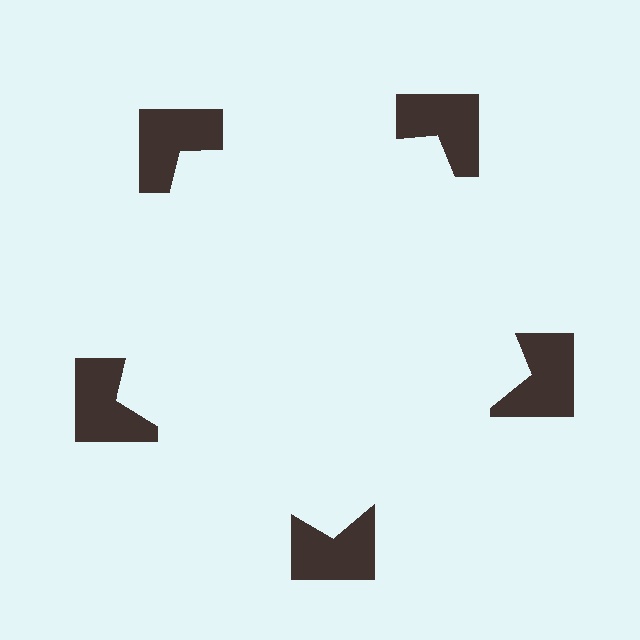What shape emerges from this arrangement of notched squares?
An illusory pentagon — its edges are inferred from the aligned wedge cuts in the notched squares, not physically drawn.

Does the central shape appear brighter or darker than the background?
It typically appears slightly brighter than the background, even though no actual brightness change is drawn.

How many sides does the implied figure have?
5 sides.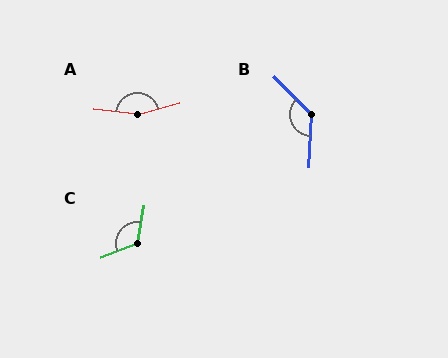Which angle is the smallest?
C, at approximately 120 degrees.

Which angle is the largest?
A, at approximately 157 degrees.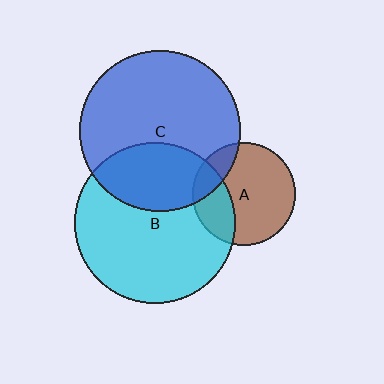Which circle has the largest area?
Circle C (blue).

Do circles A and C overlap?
Yes.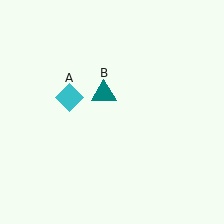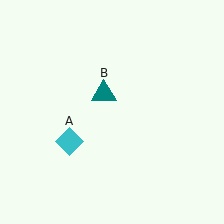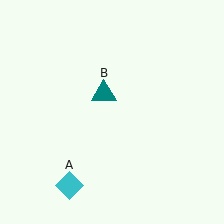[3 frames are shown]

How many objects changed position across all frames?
1 object changed position: cyan diamond (object A).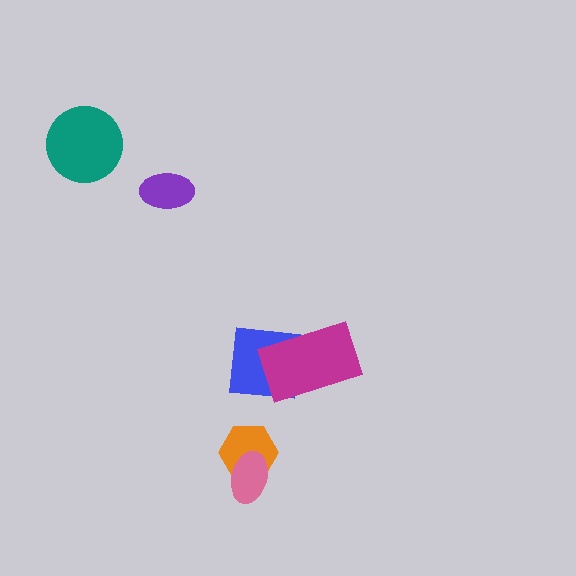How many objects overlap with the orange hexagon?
1 object overlaps with the orange hexagon.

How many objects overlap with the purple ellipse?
0 objects overlap with the purple ellipse.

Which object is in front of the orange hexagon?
The pink ellipse is in front of the orange hexagon.